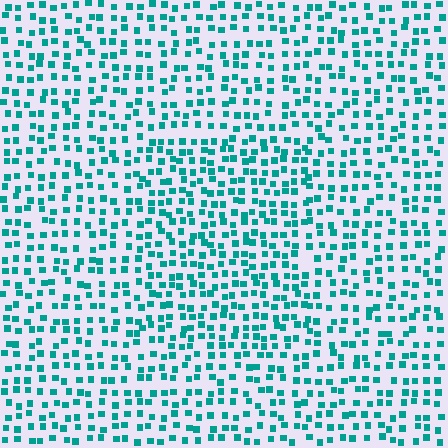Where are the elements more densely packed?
The elements are more densely packed inside the rectangle boundary.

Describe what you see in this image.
The image contains small teal elements arranged at two different densities. A rectangle-shaped region is visible where the elements are more densely packed than the surrounding area.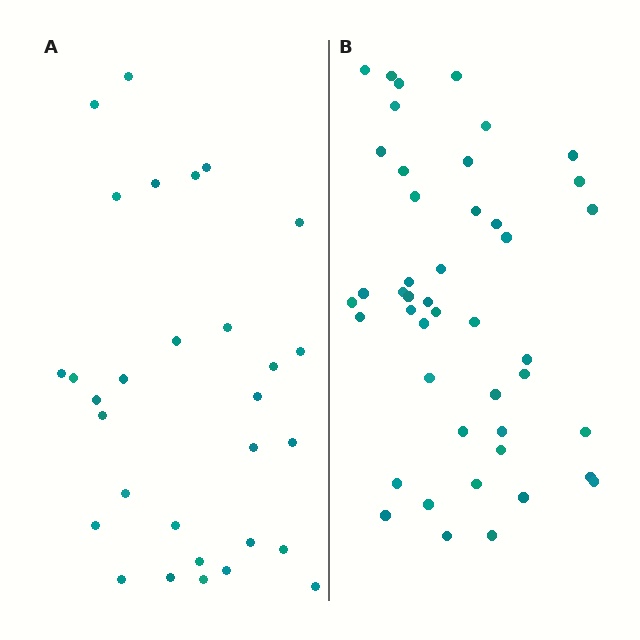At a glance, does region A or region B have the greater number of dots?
Region B (the right region) has more dots.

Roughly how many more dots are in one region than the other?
Region B has approximately 15 more dots than region A.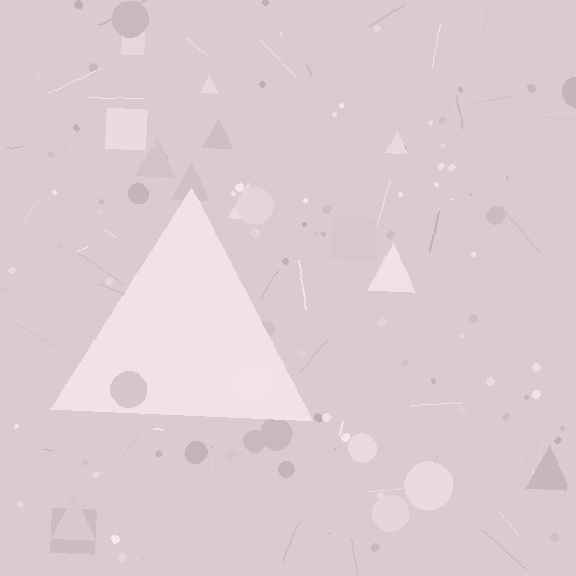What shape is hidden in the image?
A triangle is hidden in the image.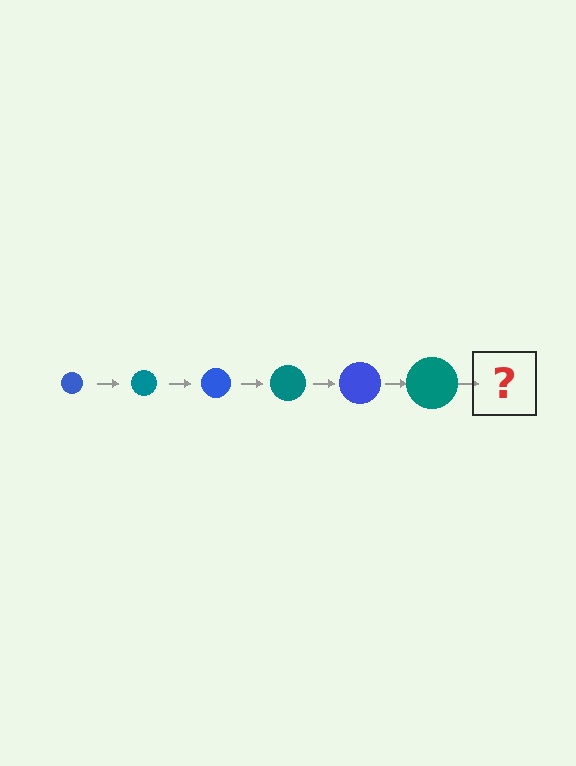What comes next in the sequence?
The next element should be a blue circle, larger than the previous one.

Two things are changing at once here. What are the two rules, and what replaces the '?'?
The two rules are that the circle grows larger each step and the color cycles through blue and teal. The '?' should be a blue circle, larger than the previous one.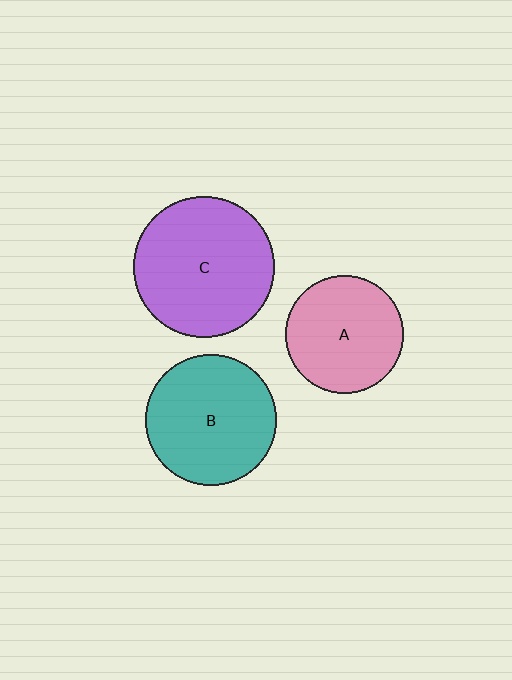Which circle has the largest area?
Circle C (purple).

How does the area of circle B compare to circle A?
Approximately 1.2 times.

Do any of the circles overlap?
No, none of the circles overlap.